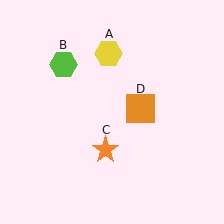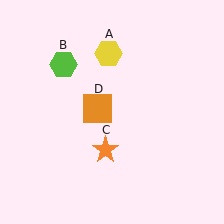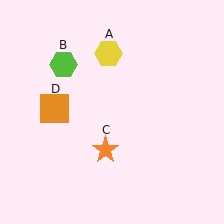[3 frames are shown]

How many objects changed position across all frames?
1 object changed position: orange square (object D).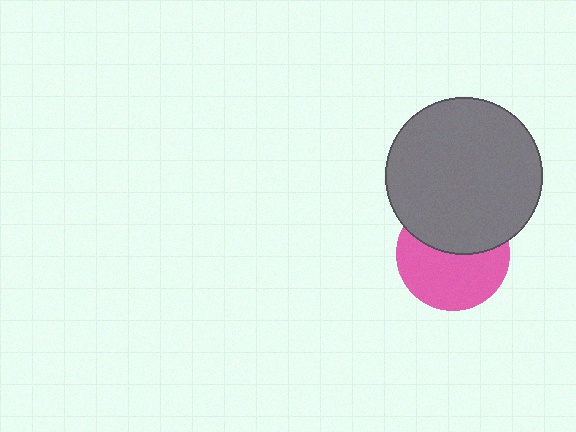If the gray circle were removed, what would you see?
You would see the complete pink circle.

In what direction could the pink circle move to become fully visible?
The pink circle could move down. That would shift it out from behind the gray circle entirely.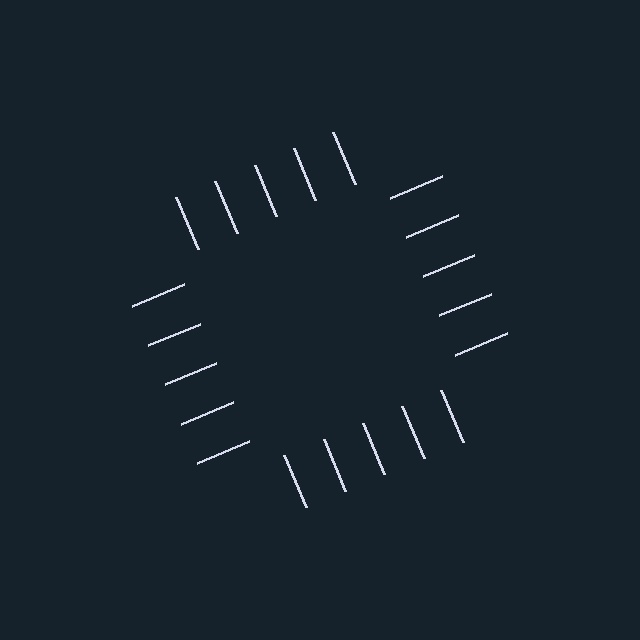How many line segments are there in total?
20 — 5 along each of the 4 edges.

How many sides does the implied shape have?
4 sides — the line-ends trace a square.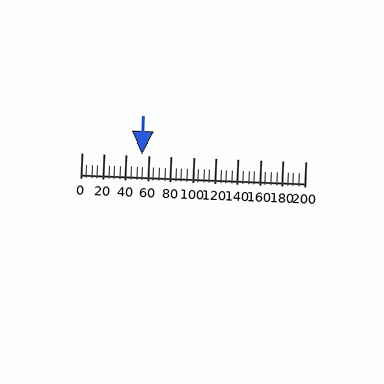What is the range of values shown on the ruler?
The ruler shows values from 0 to 200.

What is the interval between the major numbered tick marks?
The major tick marks are spaced 20 units apart.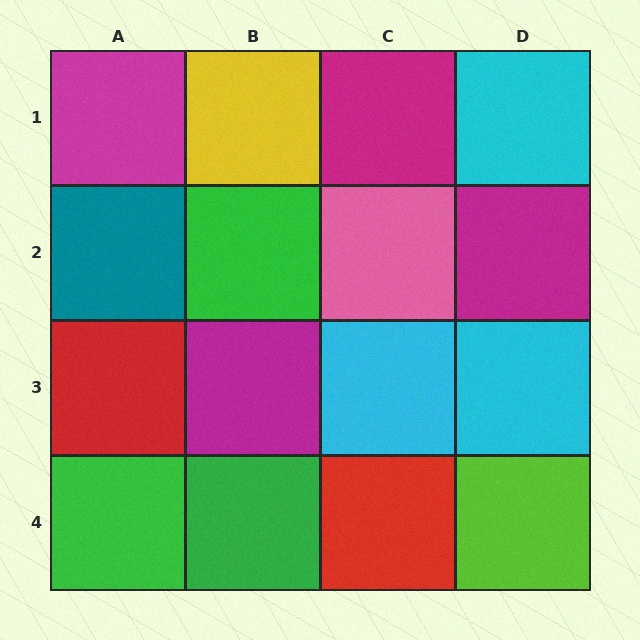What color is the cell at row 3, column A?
Red.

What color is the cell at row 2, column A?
Teal.